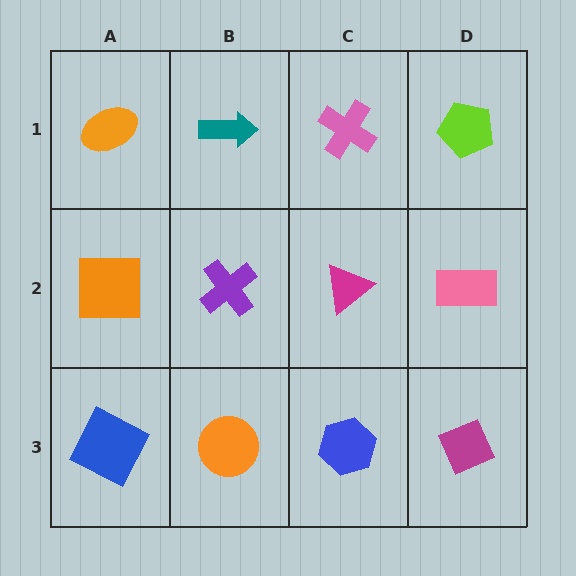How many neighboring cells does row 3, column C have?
3.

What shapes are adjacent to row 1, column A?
An orange square (row 2, column A), a teal arrow (row 1, column B).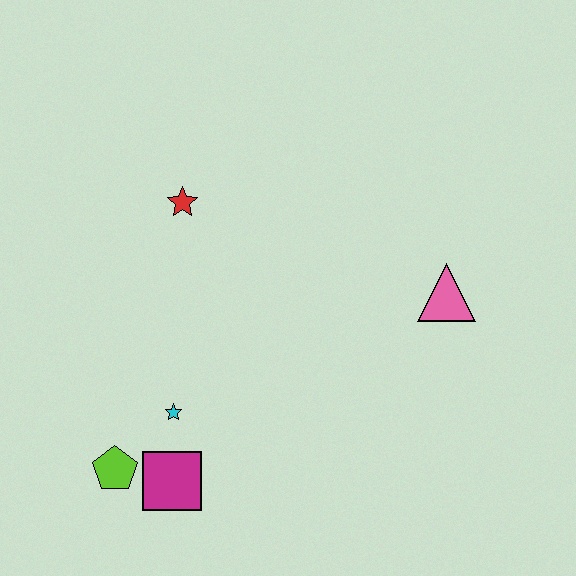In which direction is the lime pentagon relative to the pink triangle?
The lime pentagon is to the left of the pink triangle.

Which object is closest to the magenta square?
The lime pentagon is closest to the magenta square.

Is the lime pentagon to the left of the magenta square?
Yes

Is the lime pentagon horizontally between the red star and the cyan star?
No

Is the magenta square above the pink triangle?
No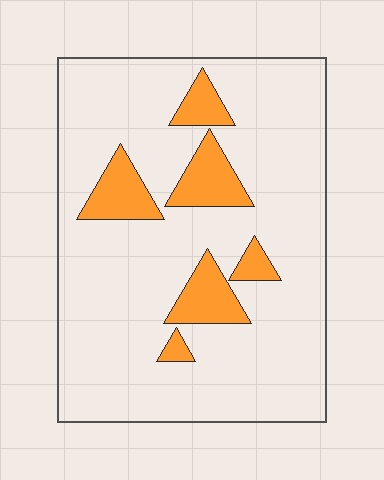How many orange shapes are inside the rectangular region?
6.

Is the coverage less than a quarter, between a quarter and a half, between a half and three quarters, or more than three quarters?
Less than a quarter.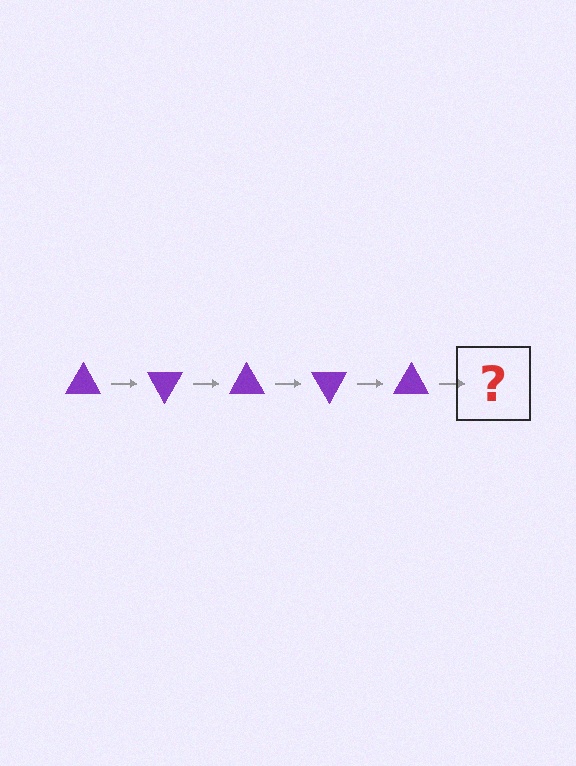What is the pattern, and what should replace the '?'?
The pattern is that the triangle rotates 60 degrees each step. The '?' should be a purple triangle rotated 300 degrees.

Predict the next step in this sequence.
The next step is a purple triangle rotated 300 degrees.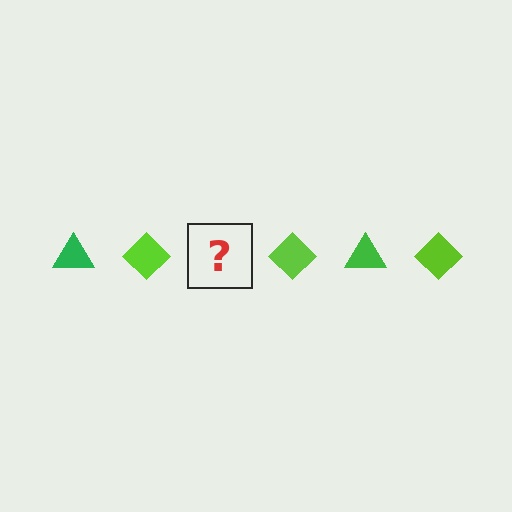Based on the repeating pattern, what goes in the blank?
The blank should be a green triangle.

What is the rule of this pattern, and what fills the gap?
The rule is that the pattern alternates between green triangle and lime diamond. The gap should be filled with a green triangle.